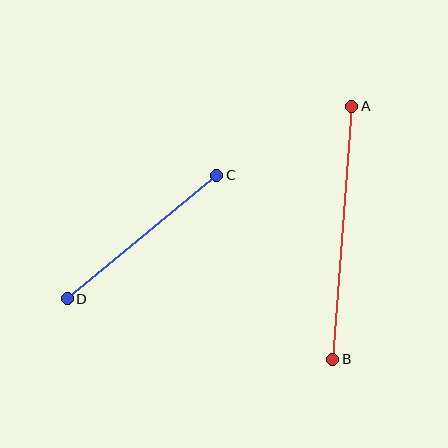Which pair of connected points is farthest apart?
Points A and B are farthest apart.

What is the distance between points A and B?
The distance is approximately 254 pixels.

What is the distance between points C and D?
The distance is approximately 194 pixels.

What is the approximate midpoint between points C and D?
The midpoint is at approximately (142, 237) pixels.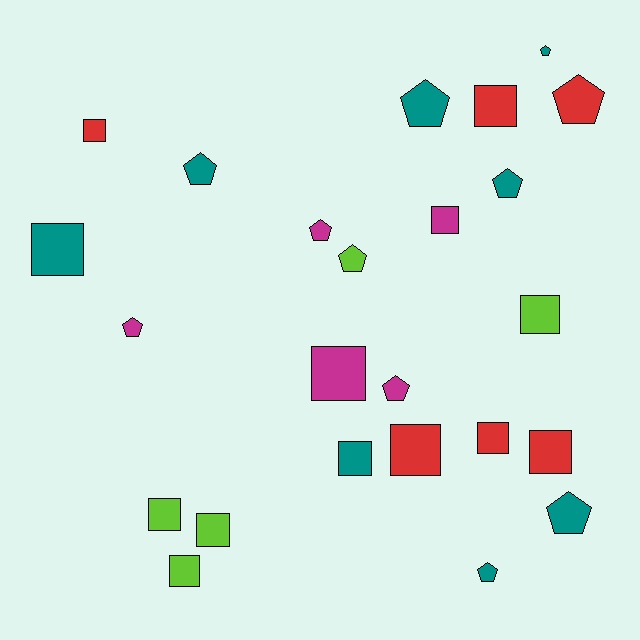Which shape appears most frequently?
Square, with 13 objects.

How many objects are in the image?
There are 24 objects.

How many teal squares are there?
There are 2 teal squares.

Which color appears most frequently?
Teal, with 8 objects.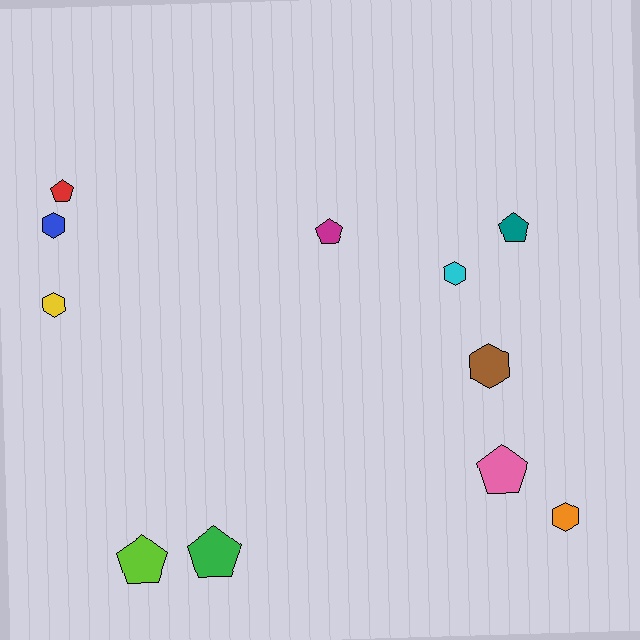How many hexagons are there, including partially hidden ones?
There are 5 hexagons.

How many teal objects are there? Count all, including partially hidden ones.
There is 1 teal object.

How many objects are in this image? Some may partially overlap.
There are 11 objects.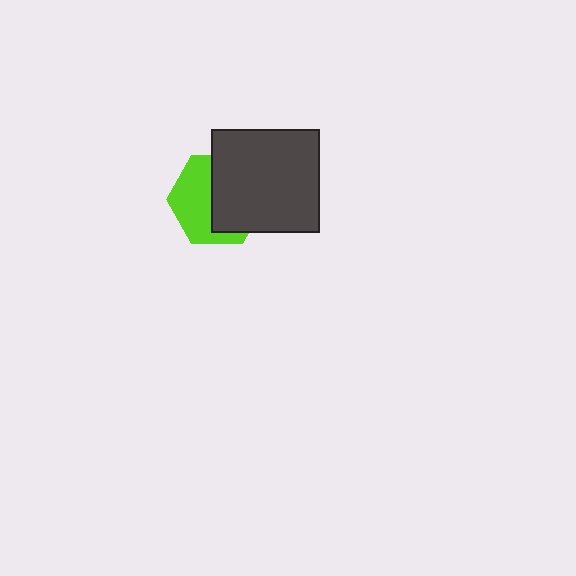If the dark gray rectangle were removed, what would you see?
You would see the complete lime hexagon.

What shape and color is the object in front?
The object in front is a dark gray rectangle.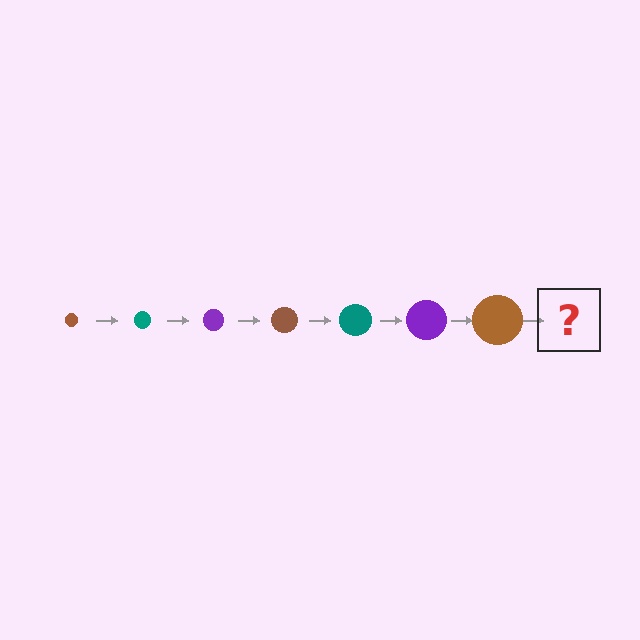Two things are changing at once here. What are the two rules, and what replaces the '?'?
The two rules are that the circle grows larger each step and the color cycles through brown, teal, and purple. The '?' should be a teal circle, larger than the previous one.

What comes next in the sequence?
The next element should be a teal circle, larger than the previous one.